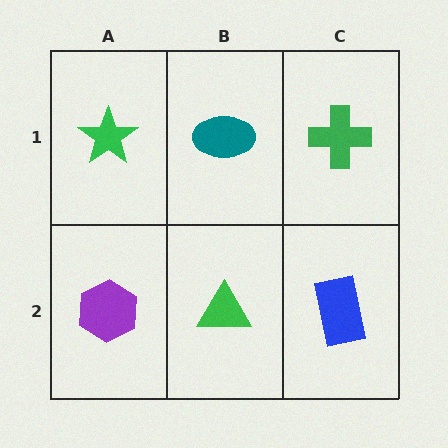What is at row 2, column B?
A green triangle.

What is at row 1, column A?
A green star.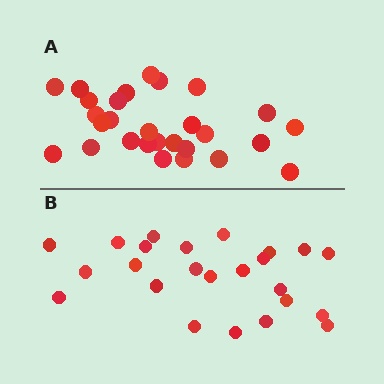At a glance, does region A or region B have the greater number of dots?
Region A (the top region) has more dots.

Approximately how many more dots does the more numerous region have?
Region A has about 4 more dots than region B.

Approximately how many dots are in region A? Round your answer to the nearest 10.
About 30 dots. (The exact count is 28, which rounds to 30.)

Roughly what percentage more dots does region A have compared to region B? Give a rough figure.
About 15% more.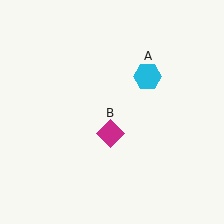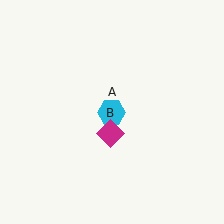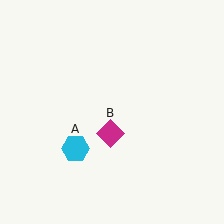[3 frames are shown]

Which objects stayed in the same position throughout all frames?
Magenta diamond (object B) remained stationary.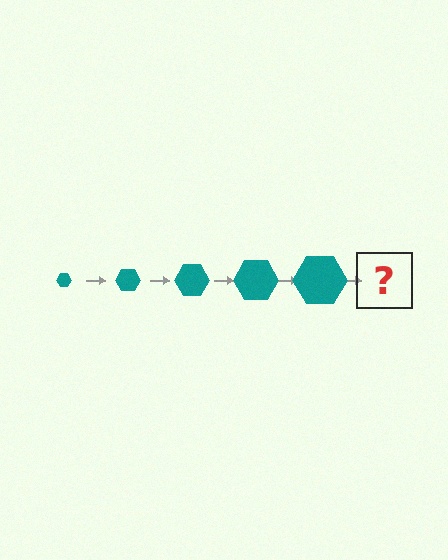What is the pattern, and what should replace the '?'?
The pattern is that the hexagon gets progressively larger each step. The '?' should be a teal hexagon, larger than the previous one.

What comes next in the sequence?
The next element should be a teal hexagon, larger than the previous one.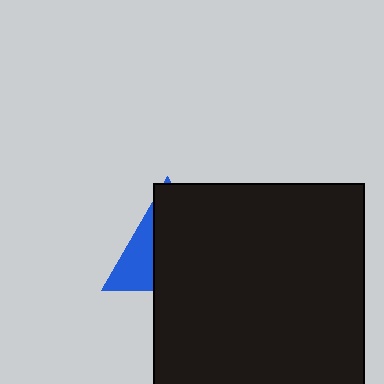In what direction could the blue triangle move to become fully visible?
The blue triangle could move left. That would shift it out from behind the black square entirely.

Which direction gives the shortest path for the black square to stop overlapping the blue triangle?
Moving right gives the shortest separation.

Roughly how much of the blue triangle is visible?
A small part of it is visible (roughly 32%).